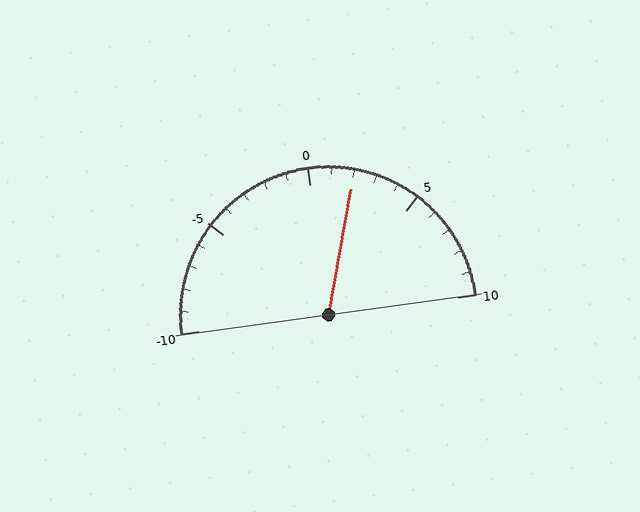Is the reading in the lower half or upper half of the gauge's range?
The reading is in the upper half of the range (-10 to 10).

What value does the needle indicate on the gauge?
The needle indicates approximately 2.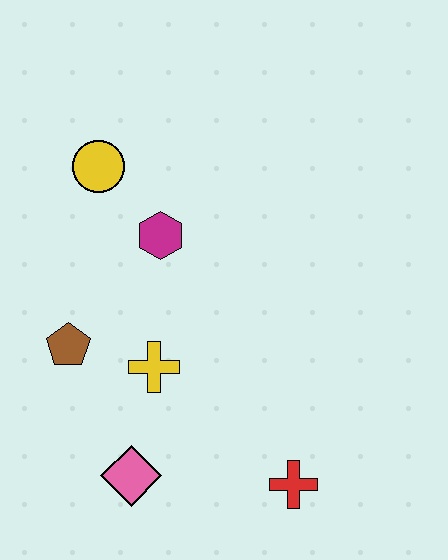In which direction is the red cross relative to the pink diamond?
The red cross is to the right of the pink diamond.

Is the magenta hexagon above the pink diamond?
Yes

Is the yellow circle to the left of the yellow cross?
Yes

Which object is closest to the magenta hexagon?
The yellow circle is closest to the magenta hexagon.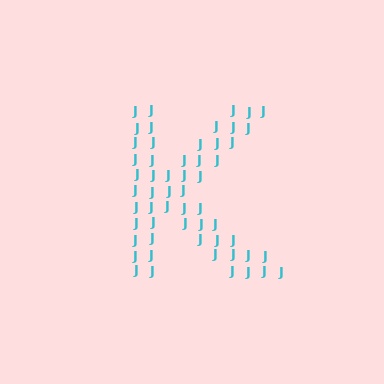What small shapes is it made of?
It is made of small letter J's.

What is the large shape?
The large shape is the letter K.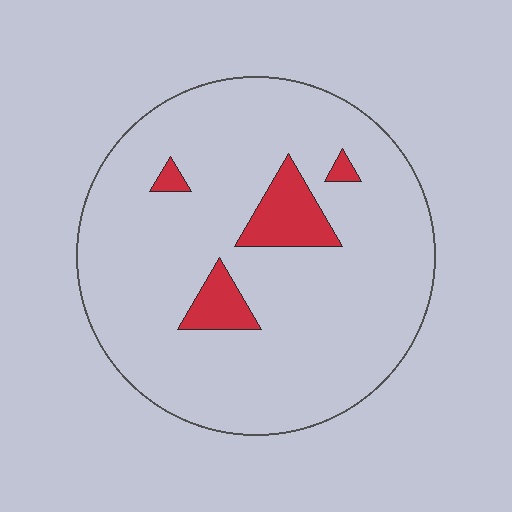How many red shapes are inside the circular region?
4.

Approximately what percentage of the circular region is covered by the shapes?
Approximately 10%.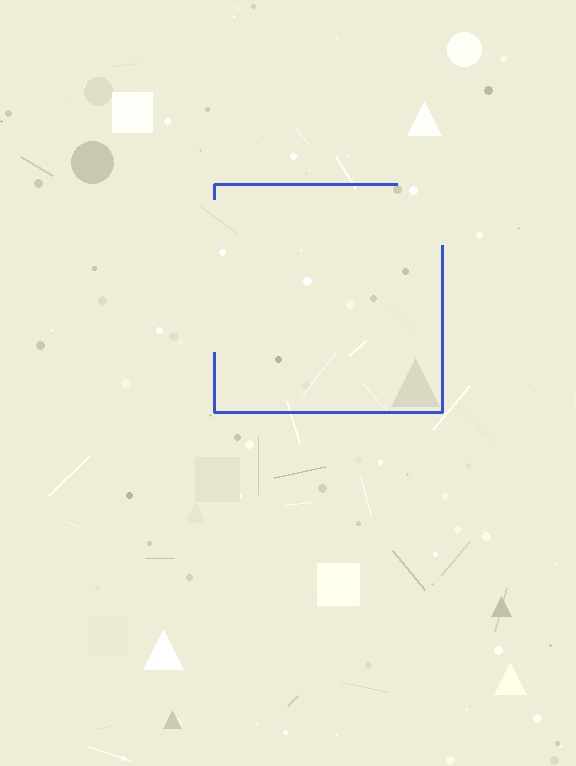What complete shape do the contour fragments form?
The contour fragments form a square.